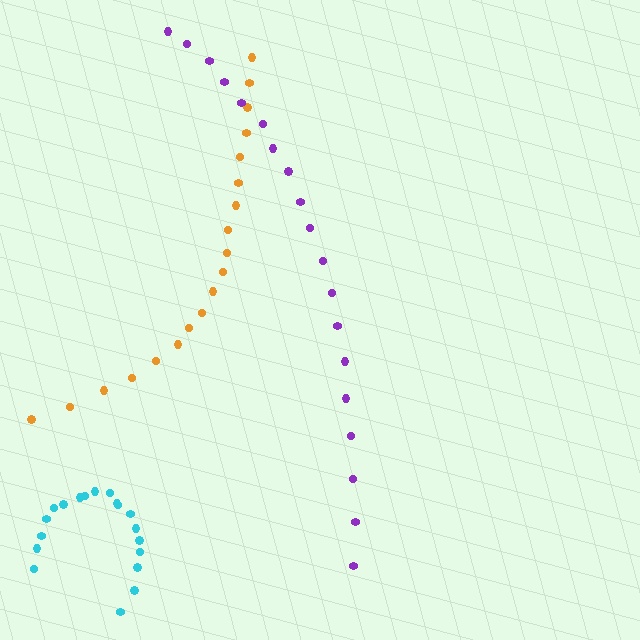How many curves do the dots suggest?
There are 3 distinct paths.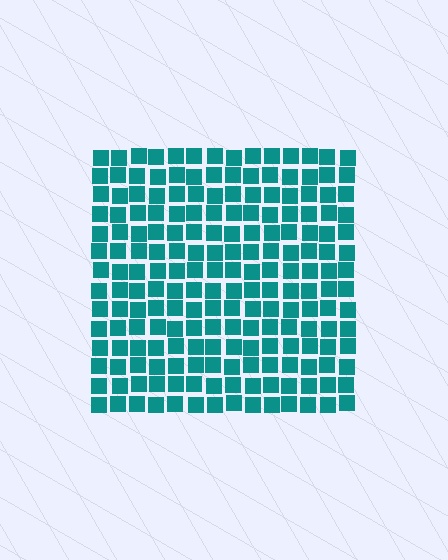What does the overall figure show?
The overall figure shows a square.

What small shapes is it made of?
It is made of small squares.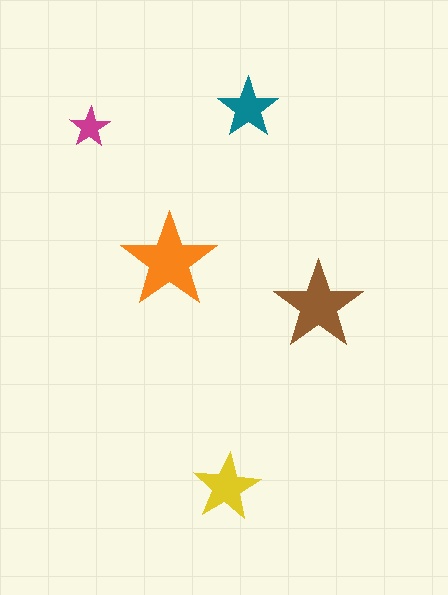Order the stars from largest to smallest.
the orange one, the brown one, the yellow one, the teal one, the magenta one.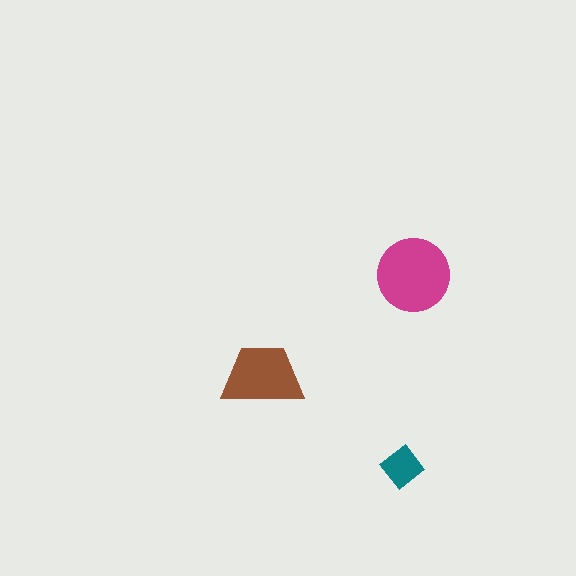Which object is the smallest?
The teal diamond.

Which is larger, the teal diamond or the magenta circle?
The magenta circle.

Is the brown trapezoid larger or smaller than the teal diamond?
Larger.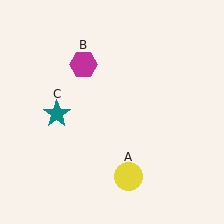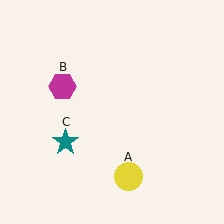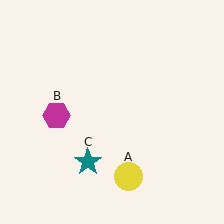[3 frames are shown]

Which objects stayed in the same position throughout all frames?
Yellow circle (object A) remained stationary.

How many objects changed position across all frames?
2 objects changed position: magenta hexagon (object B), teal star (object C).